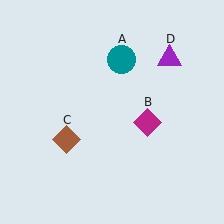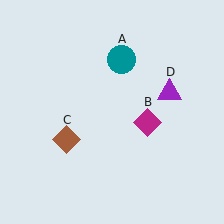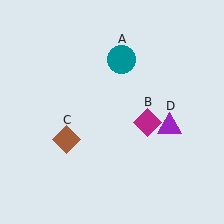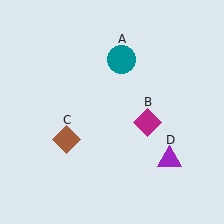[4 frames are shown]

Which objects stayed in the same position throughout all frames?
Teal circle (object A) and magenta diamond (object B) and brown diamond (object C) remained stationary.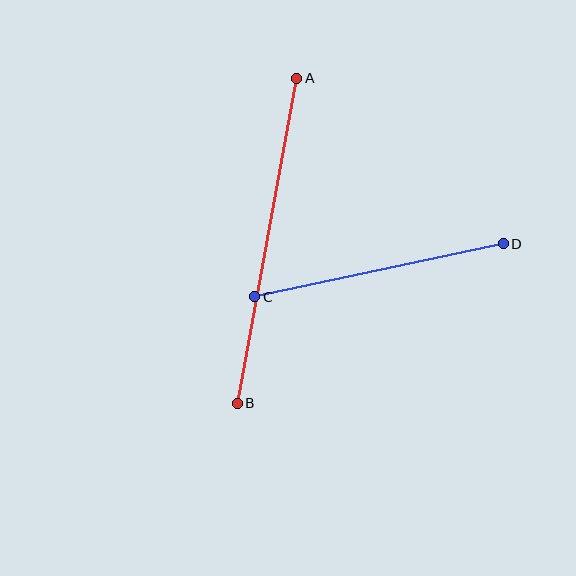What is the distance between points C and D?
The distance is approximately 254 pixels.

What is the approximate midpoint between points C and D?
The midpoint is at approximately (379, 270) pixels.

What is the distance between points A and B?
The distance is approximately 331 pixels.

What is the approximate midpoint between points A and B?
The midpoint is at approximately (267, 241) pixels.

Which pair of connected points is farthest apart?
Points A and B are farthest apart.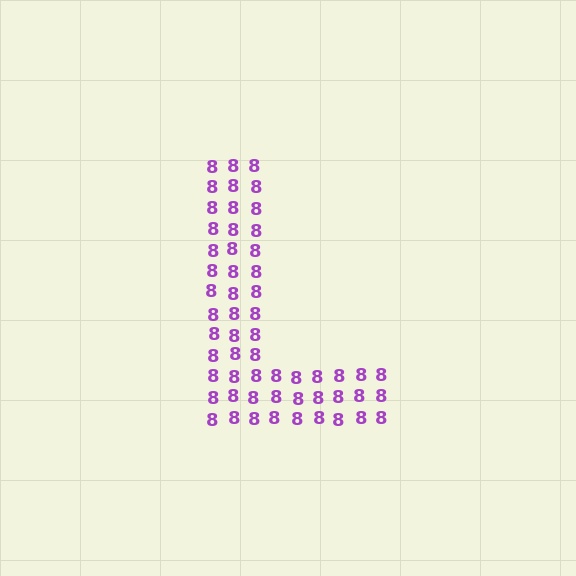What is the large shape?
The large shape is the letter L.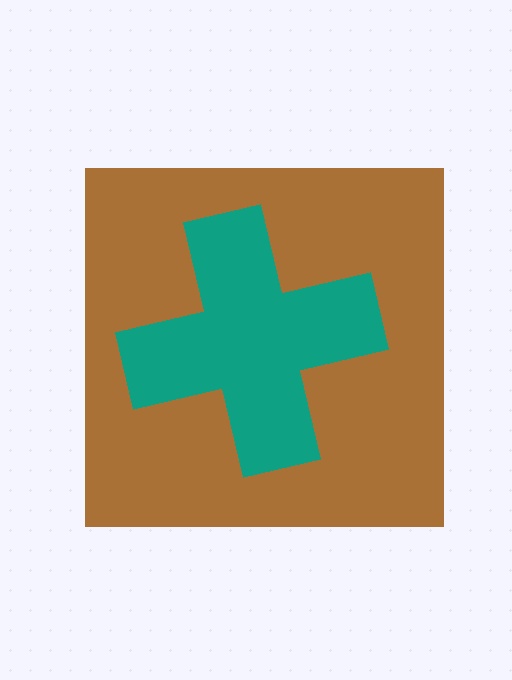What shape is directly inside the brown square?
The teal cross.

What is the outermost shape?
The brown square.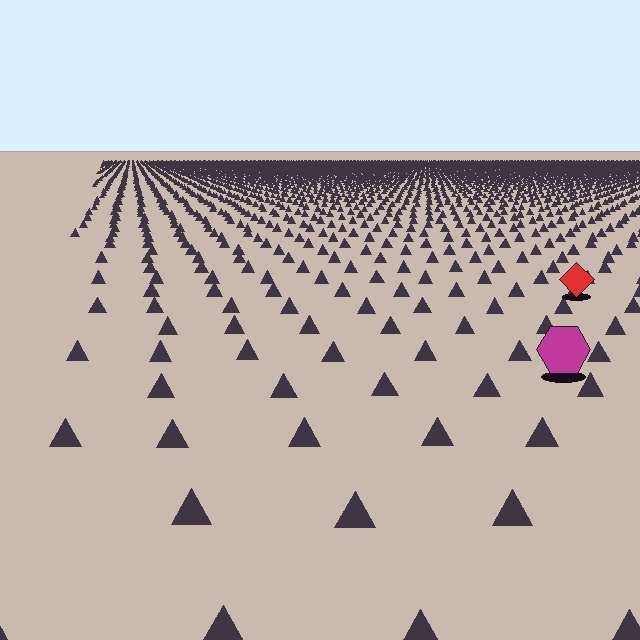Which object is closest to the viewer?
The magenta hexagon is closest. The texture marks near it are larger and more spread out.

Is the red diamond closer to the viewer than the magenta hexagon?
No. The magenta hexagon is closer — you can tell from the texture gradient: the ground texture is coarser near it.